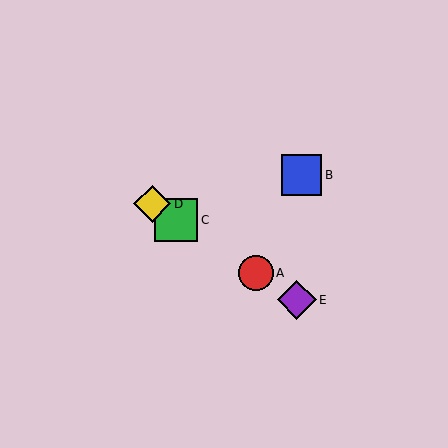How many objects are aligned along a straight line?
4 objects (A, C, D, E) are aligned along a straight line.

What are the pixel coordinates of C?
Object C is at (176, 220).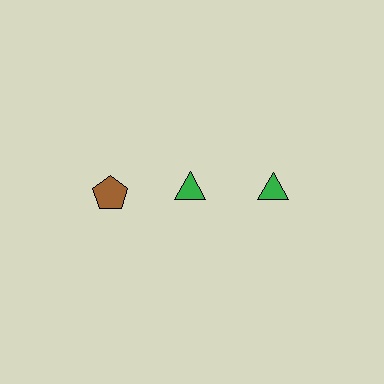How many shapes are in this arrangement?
There are 3 shapes arranged in a grid pattern.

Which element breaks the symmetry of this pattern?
The brown pentagon in the top row, leftmost column breaks the symmetry. All other shapes are green triangles.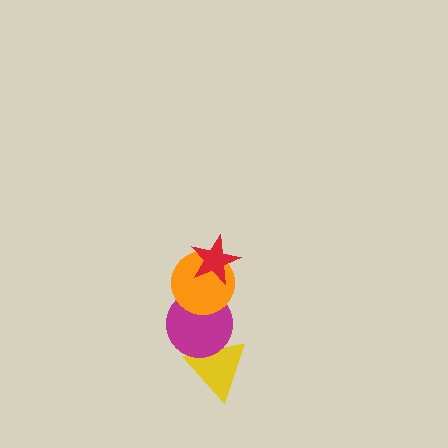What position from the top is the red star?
The red star is 1st from the top.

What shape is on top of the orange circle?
The red star is on top of the orange circle.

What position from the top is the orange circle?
The orange circle is 2nd from the top.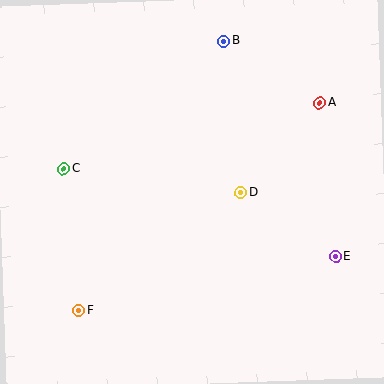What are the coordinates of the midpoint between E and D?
The midpoint between E and D is at (288, 225).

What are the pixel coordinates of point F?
Point F is at (79, 310).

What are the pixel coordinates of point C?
Point C is at (64, 169).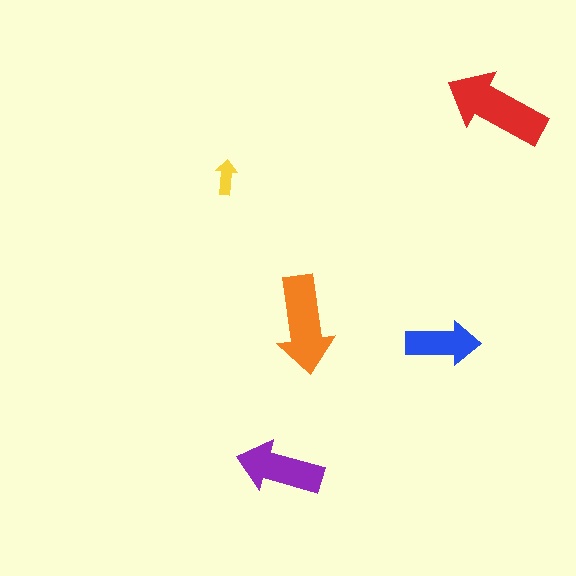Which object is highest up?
The red arrow is topmost.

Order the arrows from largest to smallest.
the red one, the orange one, the purple one, the blue one, the yellow one.